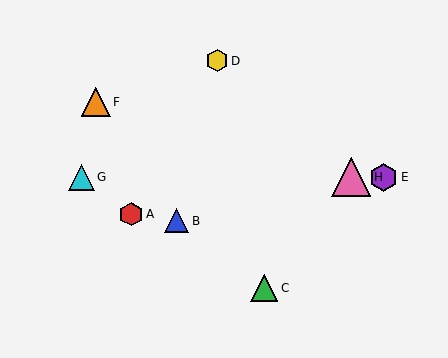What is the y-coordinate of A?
Object A is at y≈214.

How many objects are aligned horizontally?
3 objects (E, G, H) are aligned horizontally.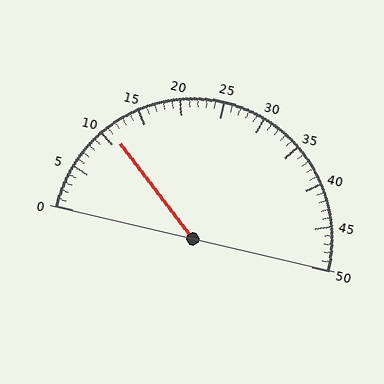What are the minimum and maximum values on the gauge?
The gauge ranges from 0 to 50.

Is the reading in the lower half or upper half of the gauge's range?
The reading is in the lower half of the range (0 to 50).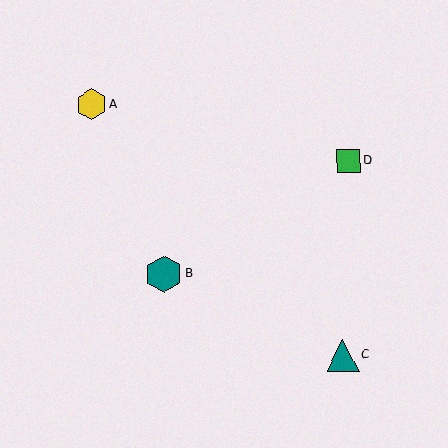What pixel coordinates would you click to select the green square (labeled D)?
Click at (348, 161) to select the green square D.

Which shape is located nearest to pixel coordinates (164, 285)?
The teal hexagon (labeled B) at (164, 274) is nearest to that location.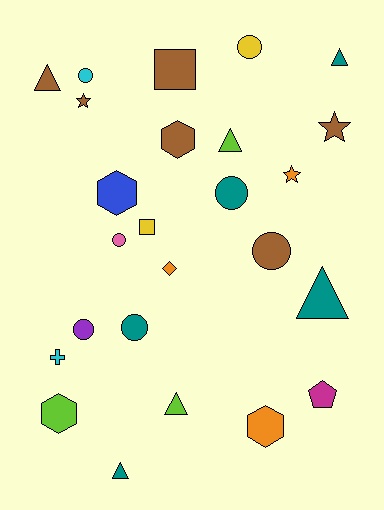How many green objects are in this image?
There are no green objects.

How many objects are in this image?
There are 25 objects.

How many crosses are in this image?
There is 1 cross.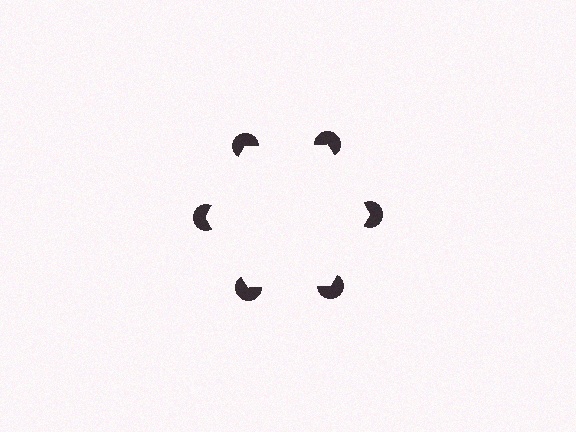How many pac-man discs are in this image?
There are 6 — one at each vertex of the illusory hexagon.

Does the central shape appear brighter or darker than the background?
It typically appears slightly brighter than the background, even though no actual brightness change is drawn.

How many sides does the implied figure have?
6 sides.